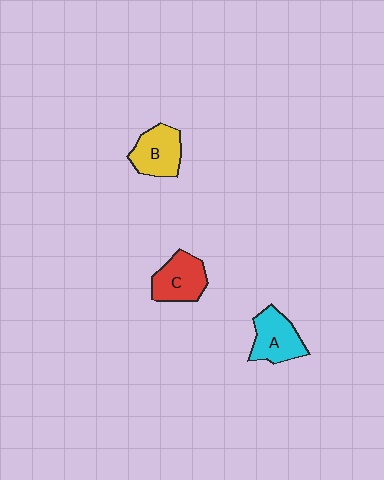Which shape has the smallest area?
Shape C (red).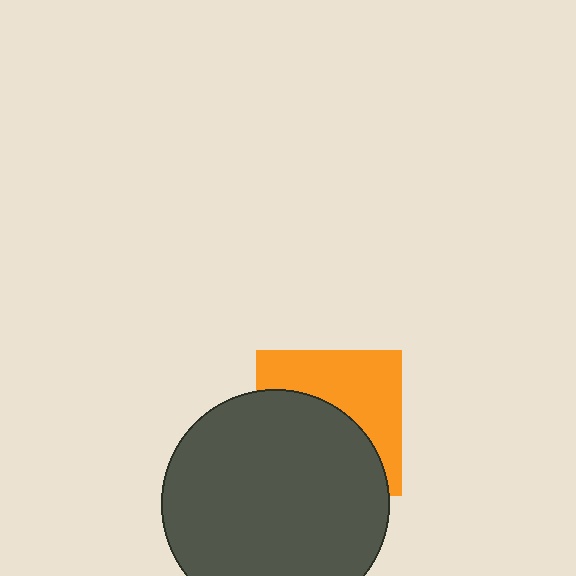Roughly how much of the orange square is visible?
About half of it is visible (roughly 46%).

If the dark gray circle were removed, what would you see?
You would see the complete orange square.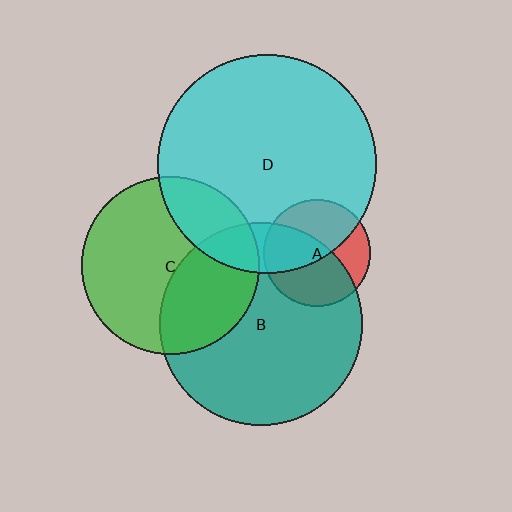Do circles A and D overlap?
Yes.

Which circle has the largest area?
Circle D (cyan).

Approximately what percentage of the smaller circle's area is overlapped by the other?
Approximately 55%.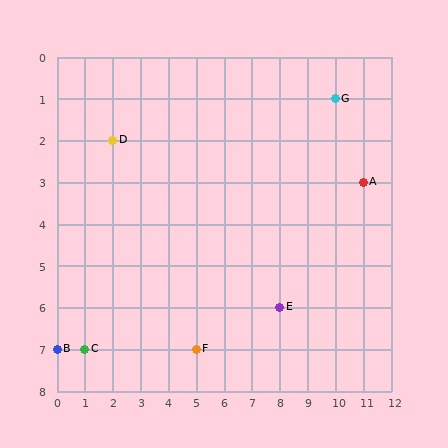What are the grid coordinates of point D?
Point D is at grid coordinates (2, 2).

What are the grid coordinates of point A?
Point A is at grid coordinates (11, 3).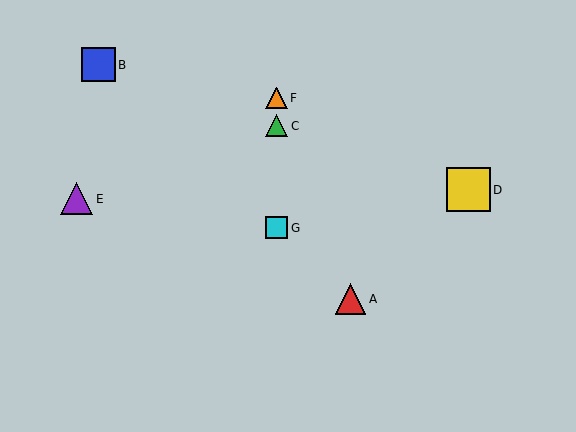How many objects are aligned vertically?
3 objects (C, F, G) are aligned vertically.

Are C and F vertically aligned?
Yes, both are at x≈277.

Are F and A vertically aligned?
No, F is at x≈277 and A is at x≈350.